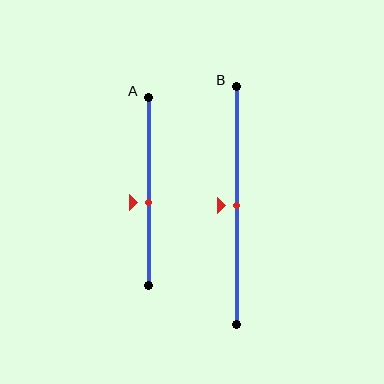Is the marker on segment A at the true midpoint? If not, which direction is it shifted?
No, the marker on segment A is shifted downward by about 6% of the segment length.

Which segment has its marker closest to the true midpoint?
Segment B has its marker closest to the true midpoint.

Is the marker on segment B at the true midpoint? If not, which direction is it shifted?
Yes, the marker on segment B is at the true midpoint.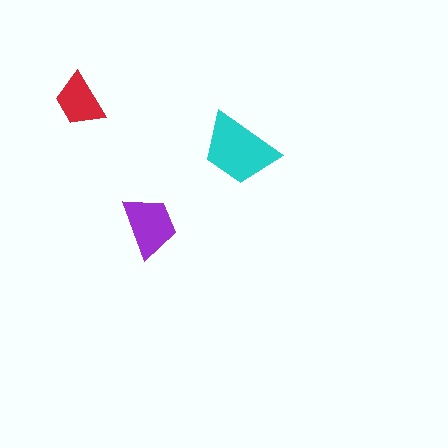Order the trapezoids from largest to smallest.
the cyan one, the purple one, the red one.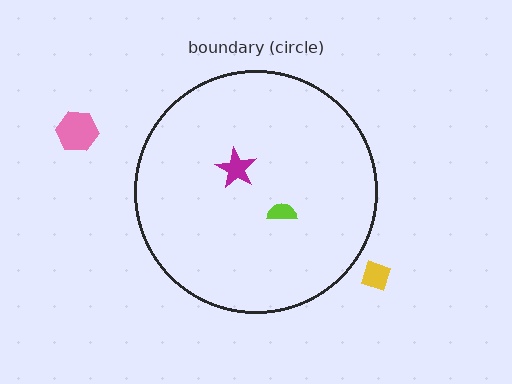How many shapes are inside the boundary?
2 inside, 2 outside.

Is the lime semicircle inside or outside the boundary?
Inside.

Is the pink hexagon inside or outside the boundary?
Outside.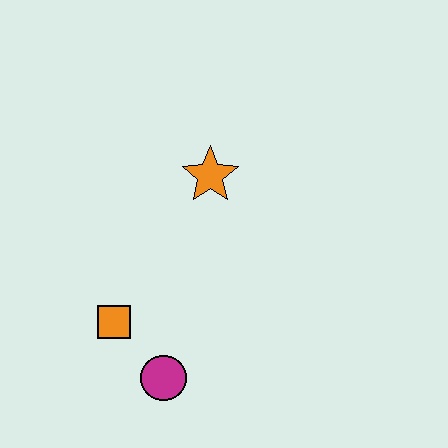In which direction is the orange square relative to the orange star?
The orange square is below the orange star.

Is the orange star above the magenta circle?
Yes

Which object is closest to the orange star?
The orange square is closest to the orange star.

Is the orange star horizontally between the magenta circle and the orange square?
No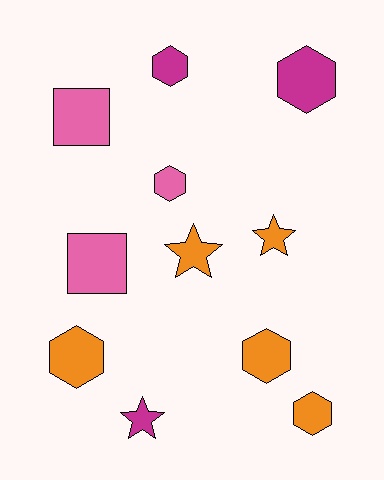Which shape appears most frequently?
Hexagon, with 6 objects.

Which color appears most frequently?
Orange, with 5 objects.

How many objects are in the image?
There are 11 objects.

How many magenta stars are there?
There is 1 magenta star.